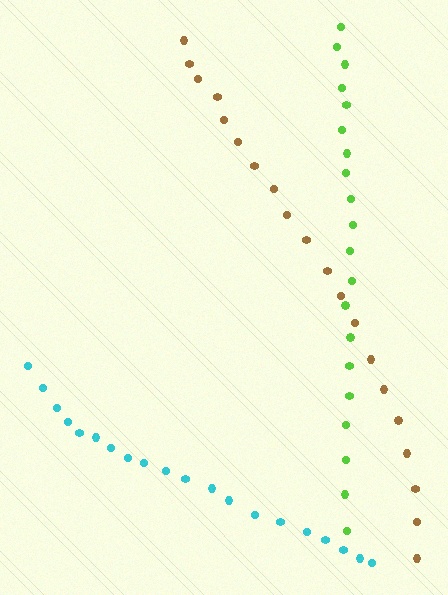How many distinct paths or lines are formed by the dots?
There are 3 distinct paths.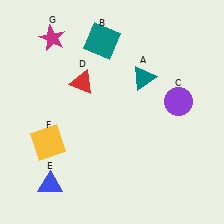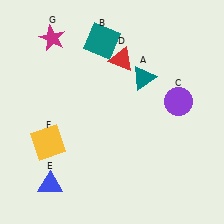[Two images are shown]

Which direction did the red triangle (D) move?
The red triangle (D) moved right.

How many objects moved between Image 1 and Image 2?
1 object moved between the two images.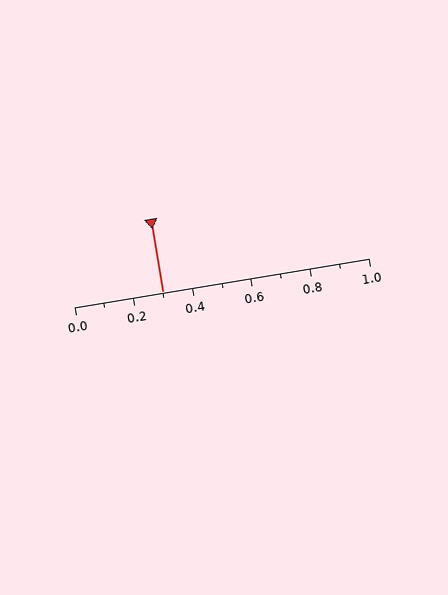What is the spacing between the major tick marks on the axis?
The major ticks are spaced 0.2 apart.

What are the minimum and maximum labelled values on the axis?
The axis runs from 0.0 to 1.0.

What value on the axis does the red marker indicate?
The marker indicates approximately 0.3.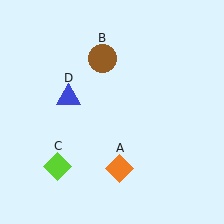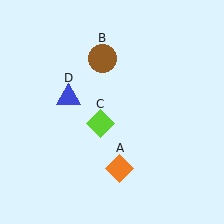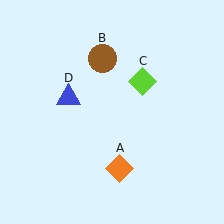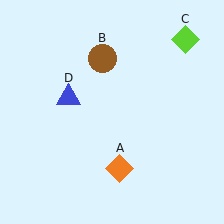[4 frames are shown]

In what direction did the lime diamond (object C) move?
The lime diamond (object C) moved up and to the right.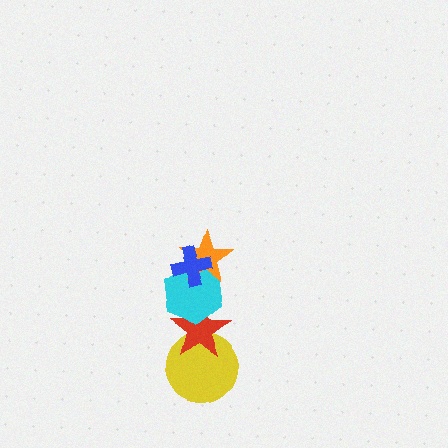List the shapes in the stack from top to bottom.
From top to bottom: the blue cross, the orange star, the cyan hexagon, the red star, the yellow circle.